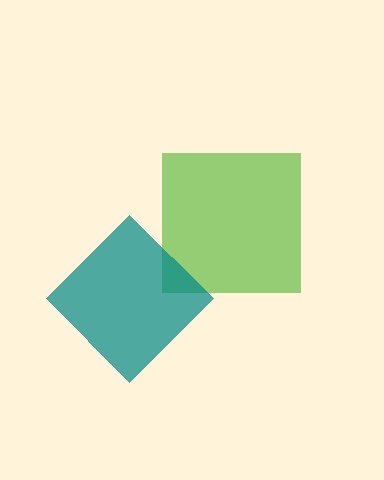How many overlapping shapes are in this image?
There are 2 overlapping shapes in the image.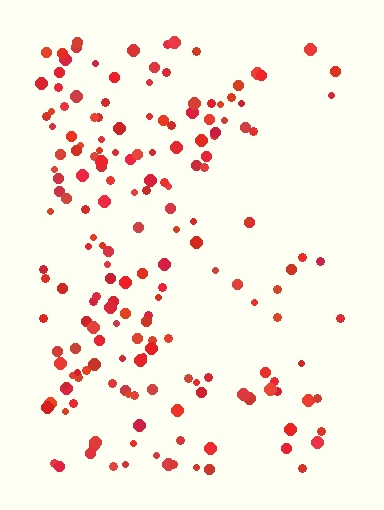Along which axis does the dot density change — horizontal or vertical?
Horizontal.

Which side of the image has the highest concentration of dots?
The left.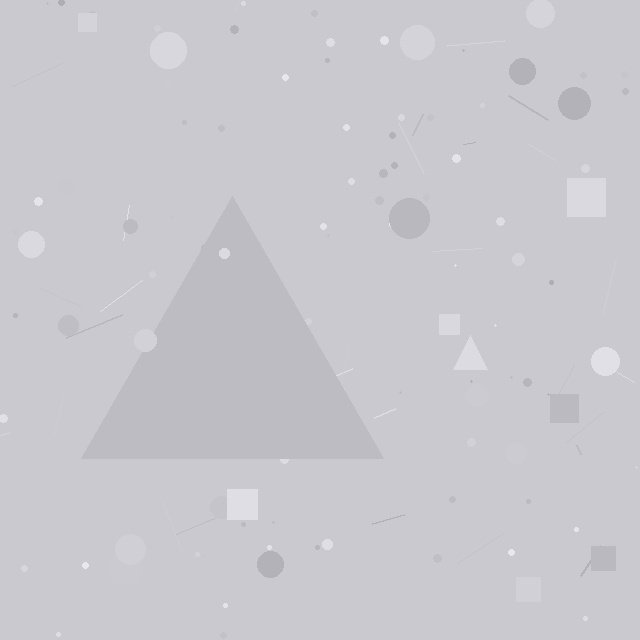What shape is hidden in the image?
A triangle is hidden in the image.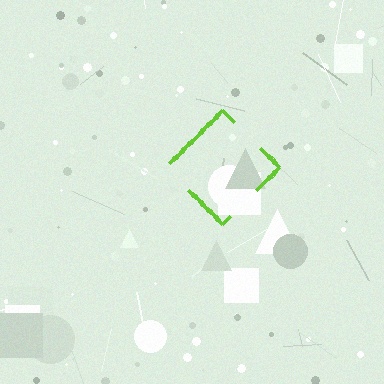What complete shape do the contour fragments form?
The contour fragments form a diamond.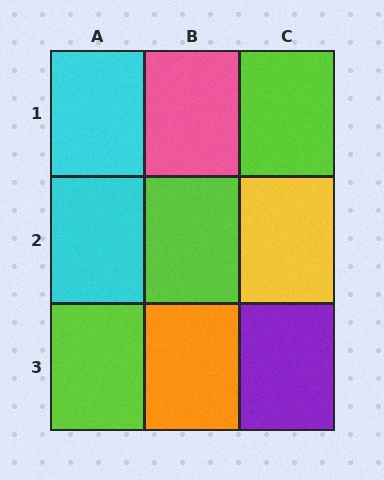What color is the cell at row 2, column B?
Lime.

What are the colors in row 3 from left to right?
Lime, orange, purple.